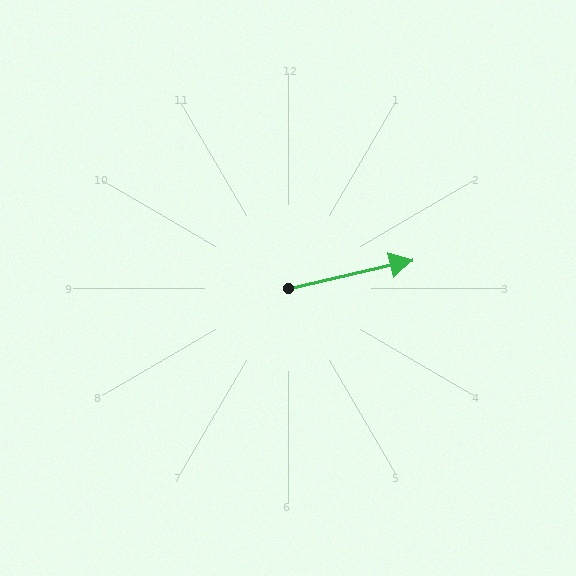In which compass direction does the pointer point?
East.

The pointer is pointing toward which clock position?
Roughly 3 o'clock.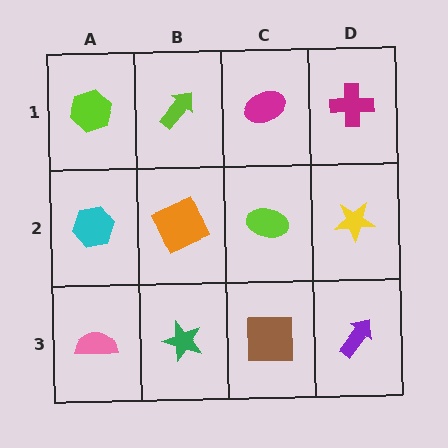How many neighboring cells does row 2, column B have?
4.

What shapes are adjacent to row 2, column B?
A lime arrow (row 1, column B), a green star (row 3, column B), a cyan hexagon (row 2, column A), a lime ellipse (row 2, column C).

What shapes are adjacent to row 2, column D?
A magenta cross (row 1, column D), a purple arrow (row 3, column D), a lime ellipse (row 2, column C).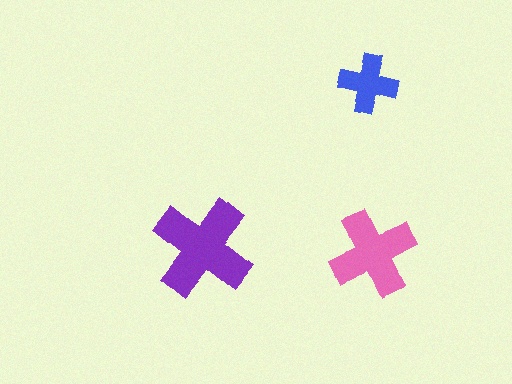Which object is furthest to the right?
The blue cross is rightmost.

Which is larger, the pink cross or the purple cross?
The purple one.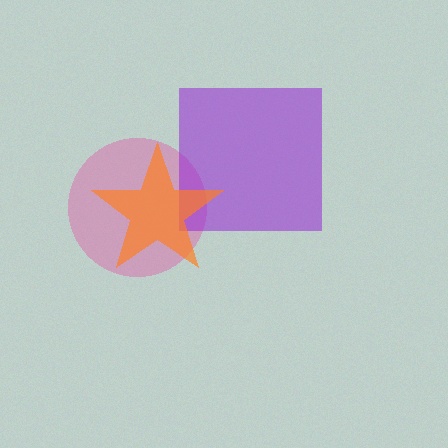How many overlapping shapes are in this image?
There are 3 overlapping shapes in the image.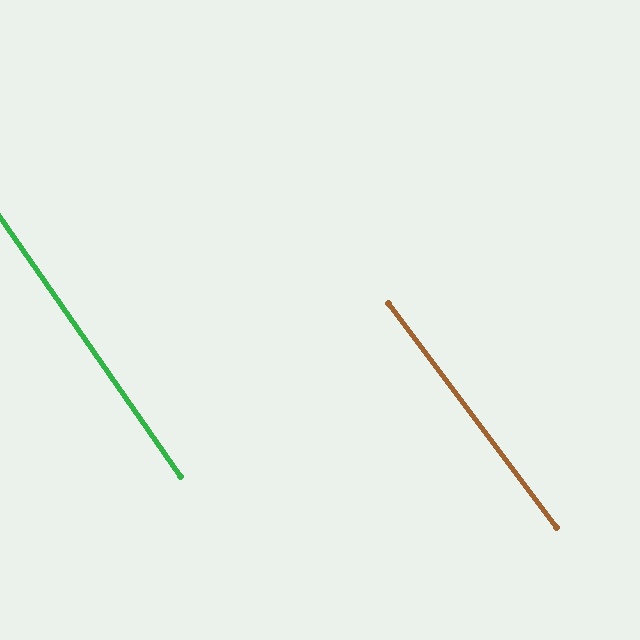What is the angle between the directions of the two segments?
Approximately 2 degrees.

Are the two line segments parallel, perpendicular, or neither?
Parallel — their directions differ by only 1.9°.